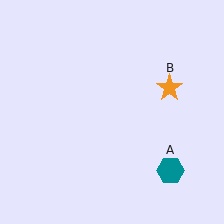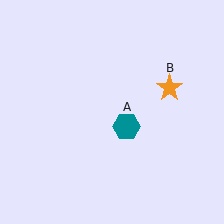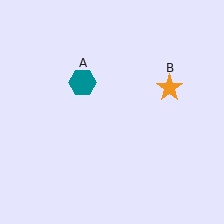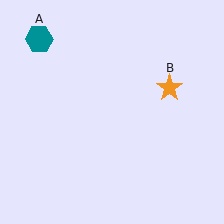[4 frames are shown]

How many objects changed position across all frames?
1 object changed position: teal hexagon (object A).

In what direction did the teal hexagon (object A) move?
The teal hexagon (object A) moved up and to the left.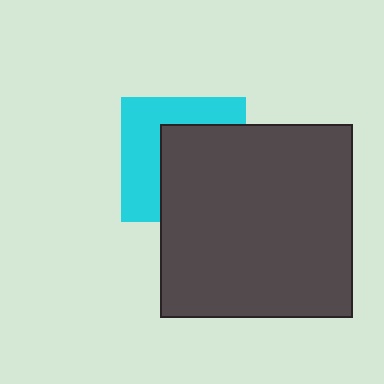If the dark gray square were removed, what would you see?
You would see the complete cyan square.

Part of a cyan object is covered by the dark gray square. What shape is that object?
It is a square.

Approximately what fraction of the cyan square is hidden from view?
Roughly 55% of the cyan square is hidden behind the dark gray square.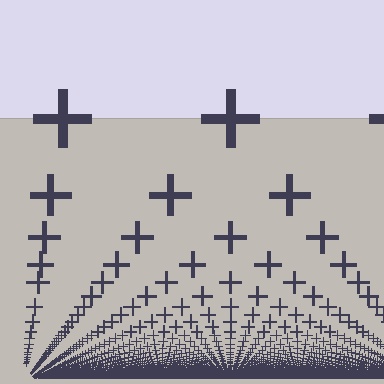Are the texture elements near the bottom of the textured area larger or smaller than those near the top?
Smaller. The gradient is inverted — elements near the bottom are smaller and denser.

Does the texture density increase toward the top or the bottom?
Density increases toward the bottom.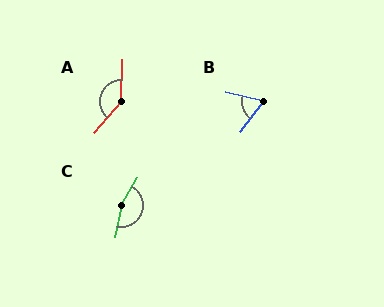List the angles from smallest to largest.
B (65°), A (141°), C (161°).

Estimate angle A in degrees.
Approximately 141 degrees.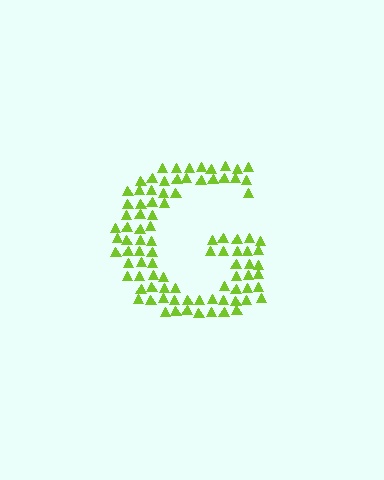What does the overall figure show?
The overall figure shows the letter G.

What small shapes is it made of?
It is made of small triangles.